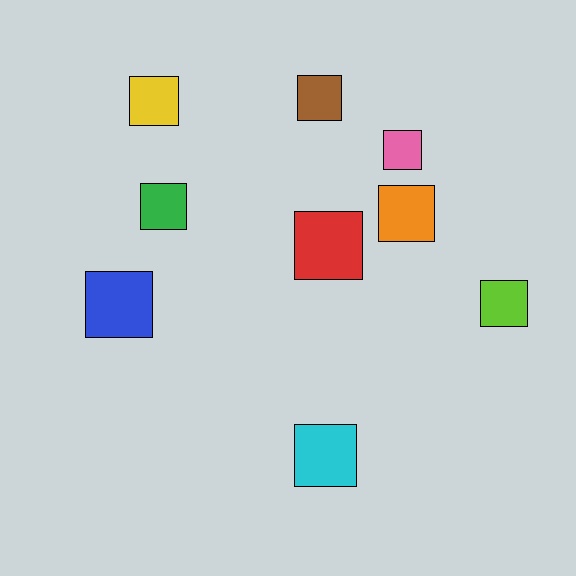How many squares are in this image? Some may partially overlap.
There are 9 squares.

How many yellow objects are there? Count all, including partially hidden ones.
There is 1 yellow object.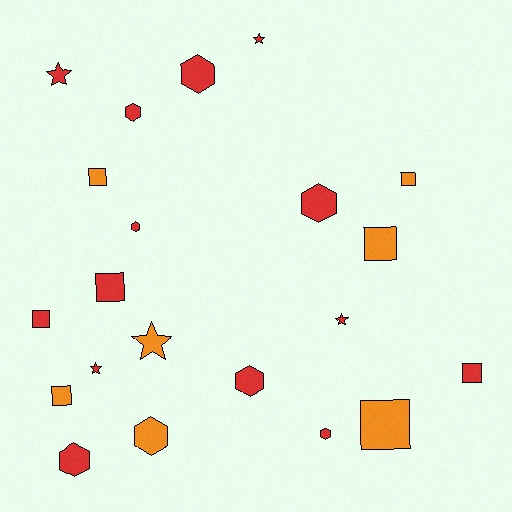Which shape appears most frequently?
Hexagon, with 8 objects.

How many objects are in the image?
There are 21 objects.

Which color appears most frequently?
Red, with 14 objects.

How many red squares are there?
There are 3 red squares.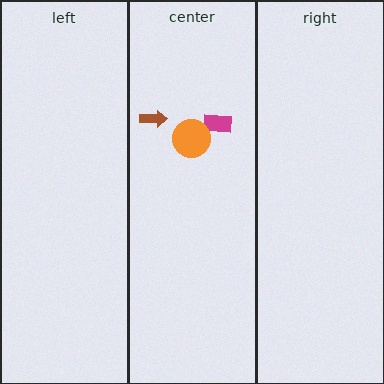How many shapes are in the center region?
3.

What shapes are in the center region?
The brown arrow, the magenta rectangle, the orange circle.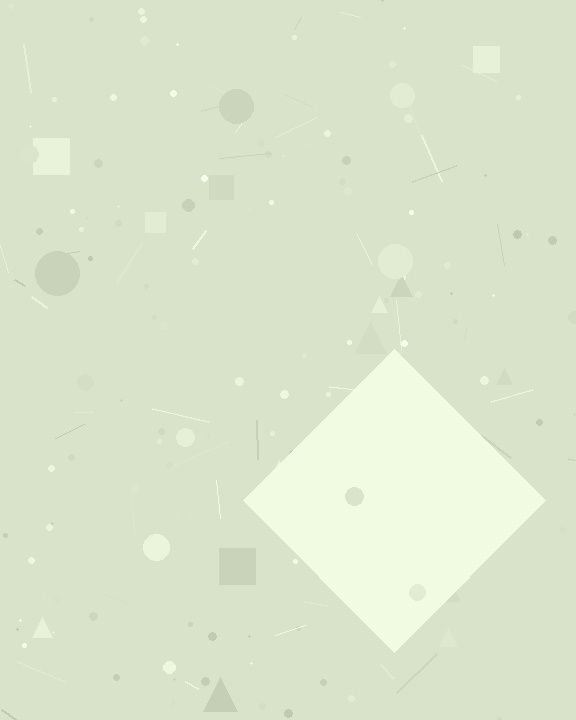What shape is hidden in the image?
A diamond is hidden in the image.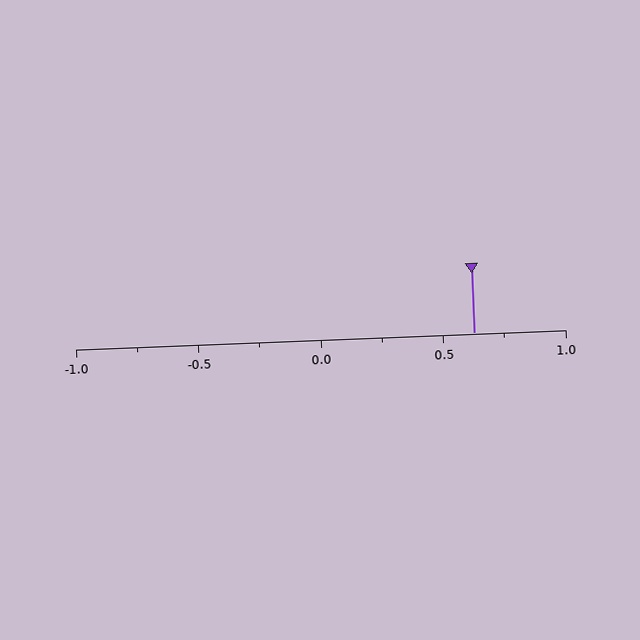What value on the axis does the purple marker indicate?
The marker indicates approximately 0.62.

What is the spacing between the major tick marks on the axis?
The major ticks are spaced 0.5 apart.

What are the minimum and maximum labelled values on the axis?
The axis runs from -1.0 to 1.0.